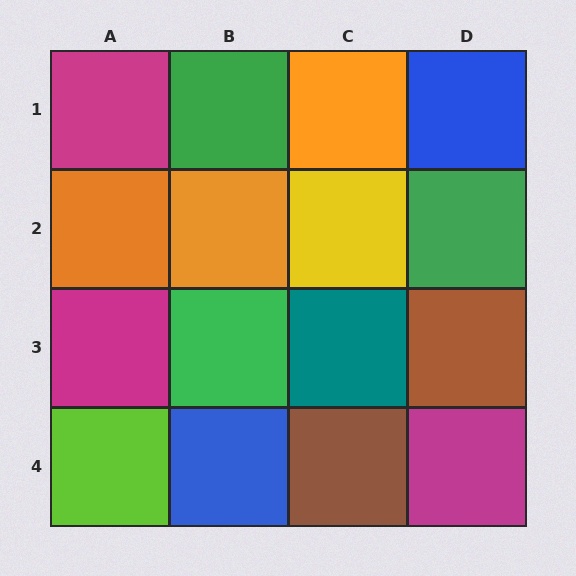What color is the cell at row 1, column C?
Orange.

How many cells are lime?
1 cell is lime.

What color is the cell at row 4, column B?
Blue.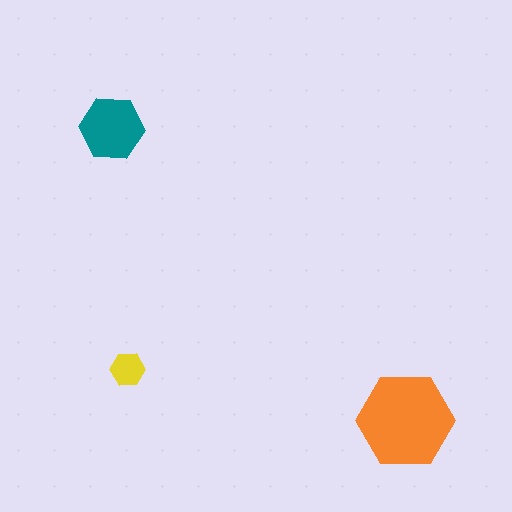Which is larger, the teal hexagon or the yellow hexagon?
The teal one.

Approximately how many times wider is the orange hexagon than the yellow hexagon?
About 3 times wider.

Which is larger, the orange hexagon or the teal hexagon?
The orange one.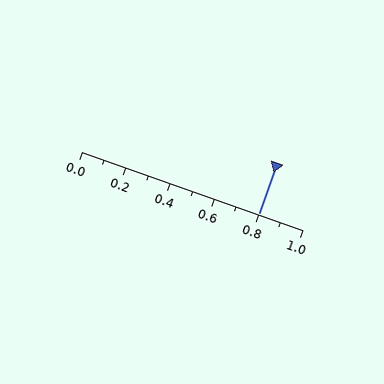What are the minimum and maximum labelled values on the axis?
The axis runs from 0.0 to 1.0.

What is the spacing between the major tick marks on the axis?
The major ticks are spaced 0.2 apart.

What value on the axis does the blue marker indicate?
The marker indicates approximately 0.8.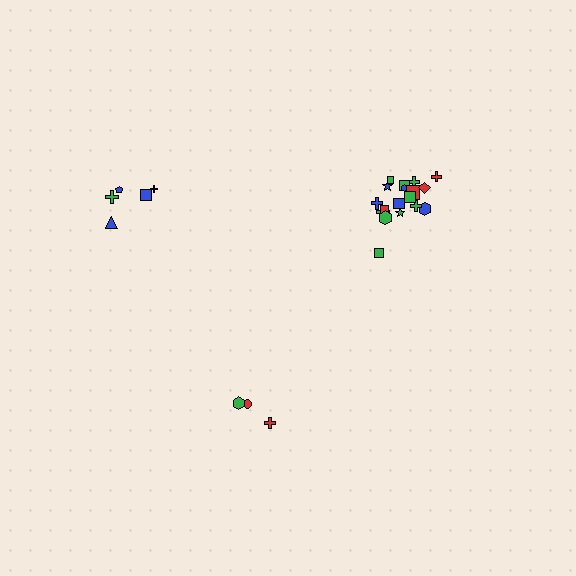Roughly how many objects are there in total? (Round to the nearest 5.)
Roughly 25 objects in total.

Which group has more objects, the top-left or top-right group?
The top-right group.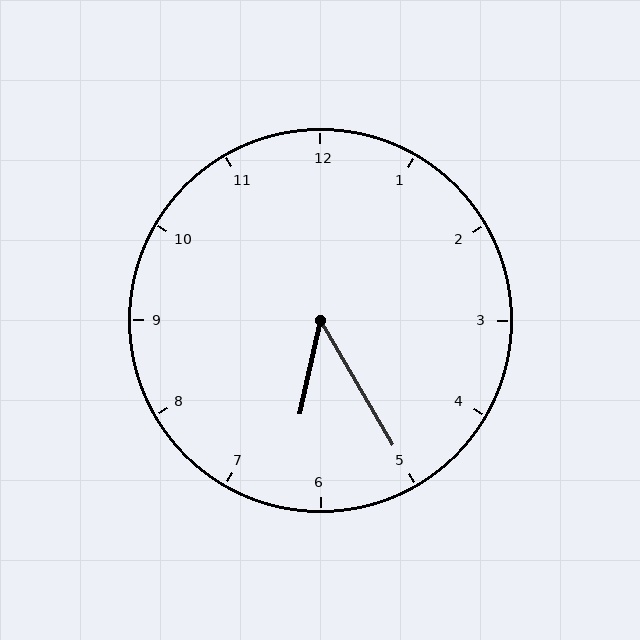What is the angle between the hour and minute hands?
Approximately 42 degrees.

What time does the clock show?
6:25.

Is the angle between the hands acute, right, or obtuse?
It is acute.